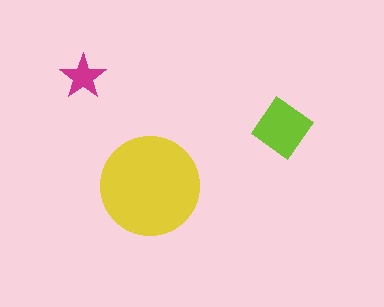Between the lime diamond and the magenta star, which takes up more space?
The lime diamond.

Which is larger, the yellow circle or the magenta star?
The yellow circle.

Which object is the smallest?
The magenta star.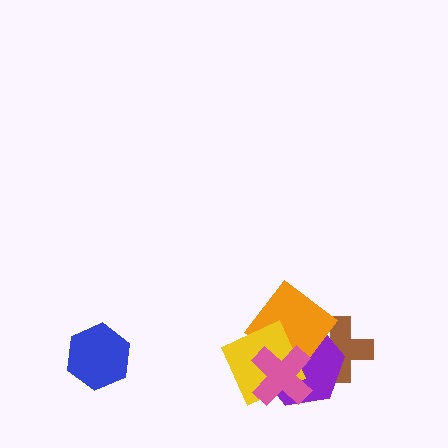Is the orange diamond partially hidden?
Yes, it is partially covered by another shape.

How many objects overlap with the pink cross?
3 objects overlap with the pink cross.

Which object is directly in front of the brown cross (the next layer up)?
The purple hexagon is directly in front of the brown cross.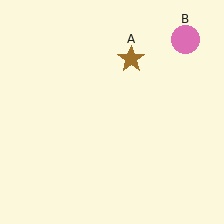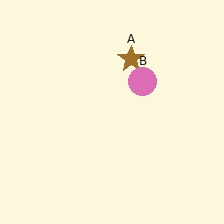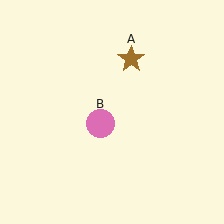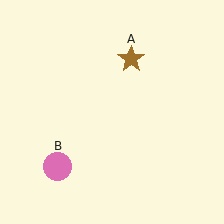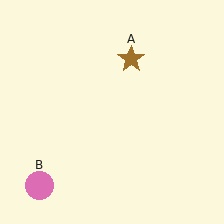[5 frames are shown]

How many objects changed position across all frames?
1 object changed position: pink circle (object B).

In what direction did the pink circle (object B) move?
The pink circle (object B) moved down and to the left.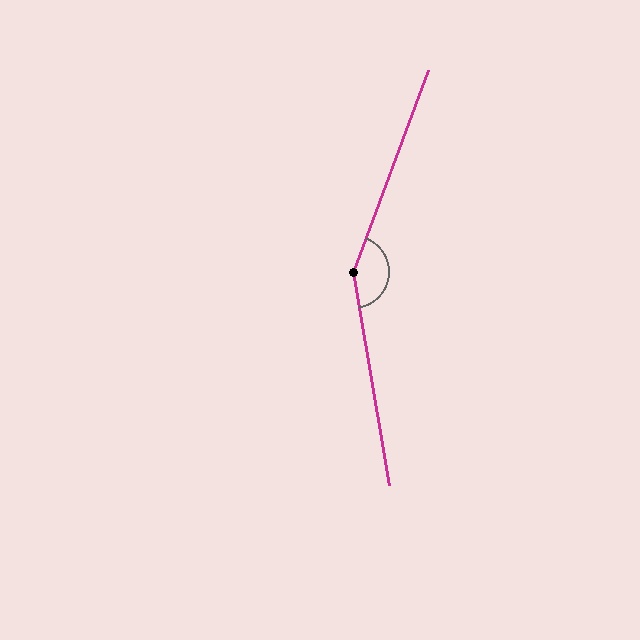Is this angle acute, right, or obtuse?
It is obtuse.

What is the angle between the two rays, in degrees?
Approximately 150 degrees.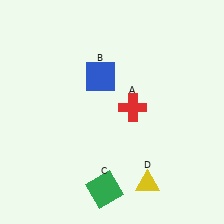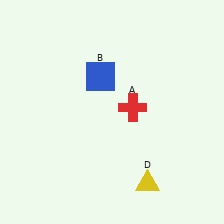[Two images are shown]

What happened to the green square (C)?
The green square (C) was removed in Image 2. It was in the bottom-left area of Image 1.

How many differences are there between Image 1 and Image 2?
There is 1 difference between the two images.